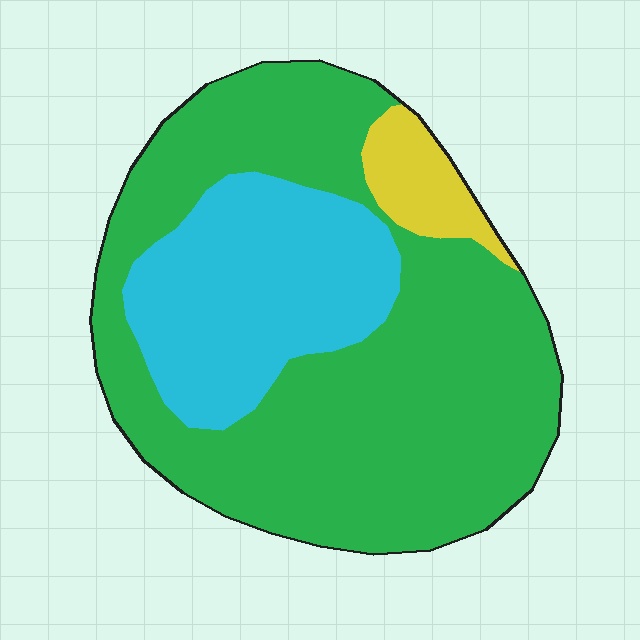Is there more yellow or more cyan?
Cyan.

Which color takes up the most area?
Green, at roughly 65%.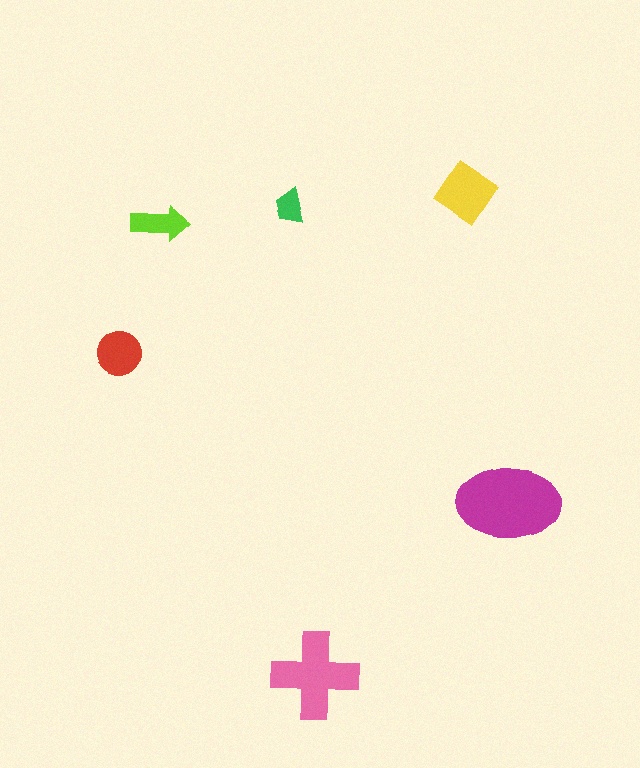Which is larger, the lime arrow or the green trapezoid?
The lime arrow.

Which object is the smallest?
The green trapezoid.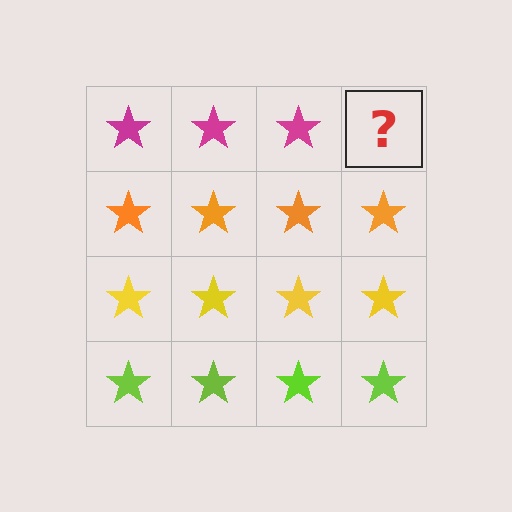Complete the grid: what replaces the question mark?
The question mark should be replaced with a magenta star.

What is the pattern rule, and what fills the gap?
The rule is that each row has a consistent color. The gap should be filled with a magenta star.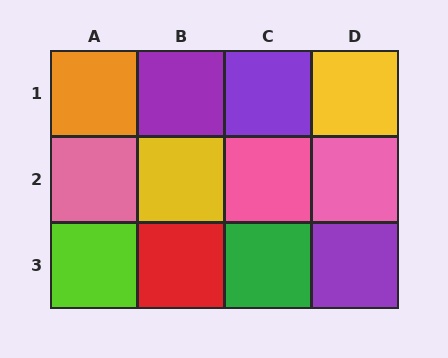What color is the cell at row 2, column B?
Yellow.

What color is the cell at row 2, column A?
Pink.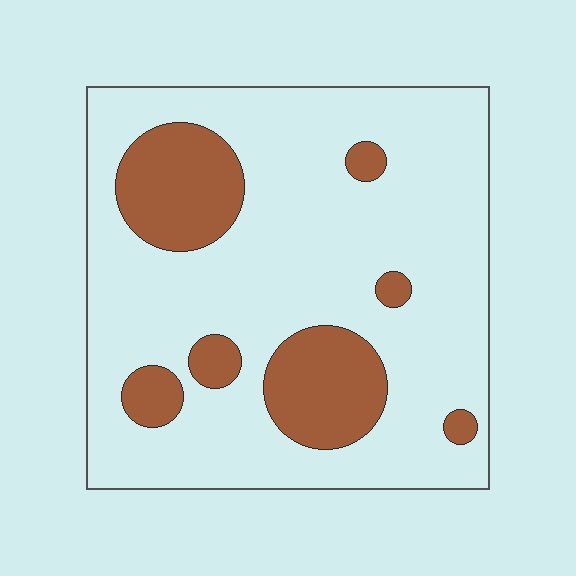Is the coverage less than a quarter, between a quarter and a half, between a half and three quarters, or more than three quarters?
Less than a quarter.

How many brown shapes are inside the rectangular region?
7.